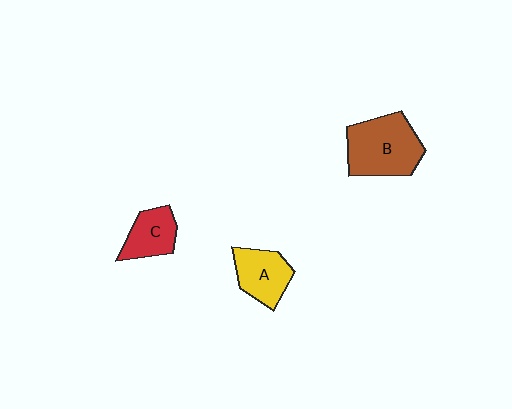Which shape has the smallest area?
Shape C (red).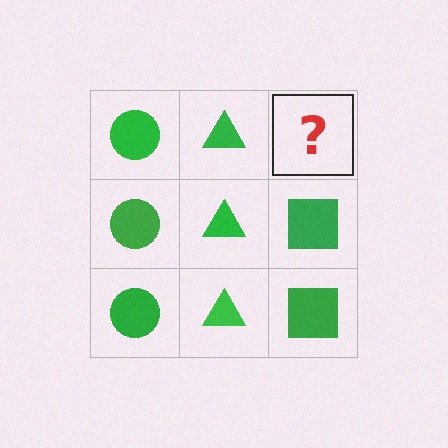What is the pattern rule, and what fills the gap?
The rule is that each column has a consistent shape. The gap should be filled with a green square.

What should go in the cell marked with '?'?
The missing cell should contain a green square.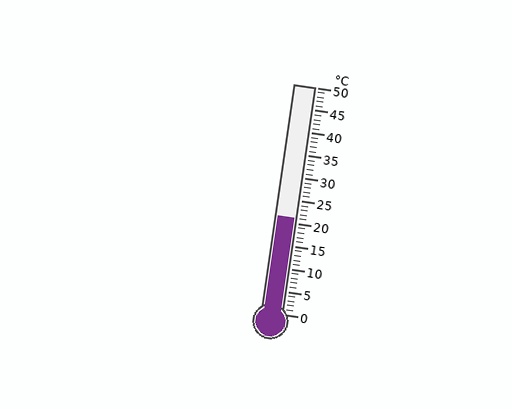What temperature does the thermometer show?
The thermometer shows approximately 21°C.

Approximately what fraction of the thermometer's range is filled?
The thermometer is filled to approximately 40% of its range.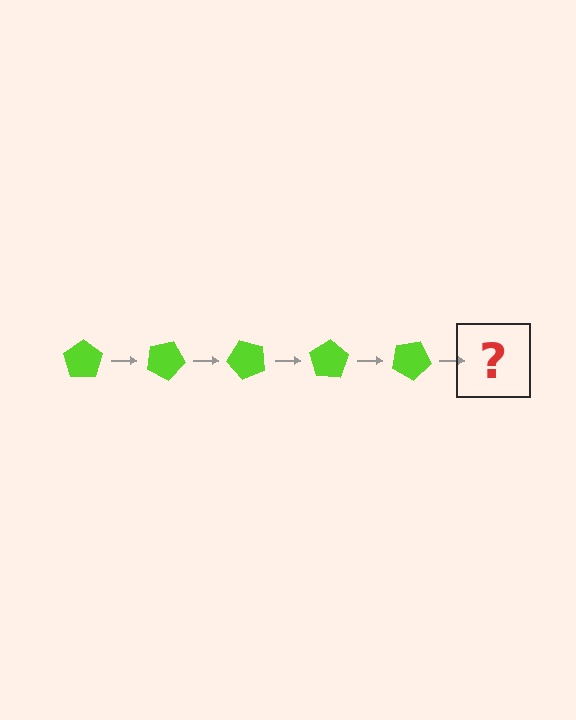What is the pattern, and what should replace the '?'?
The pattern is that the pentagon rotates 25 degrees each step. The '?' should be a lime pentagon rotated 125 degrees.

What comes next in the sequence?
The next element should be a lime pentagon rotated 125 degrees.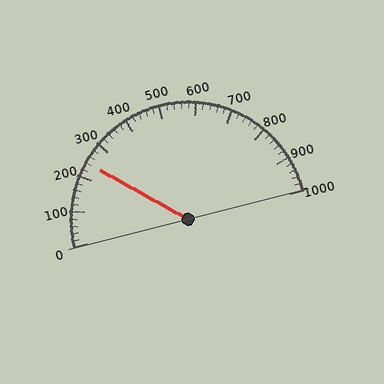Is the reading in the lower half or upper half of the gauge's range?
The reading is in the lower half of the range (0 to 1000).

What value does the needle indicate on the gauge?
The needle indicates approximately 240.